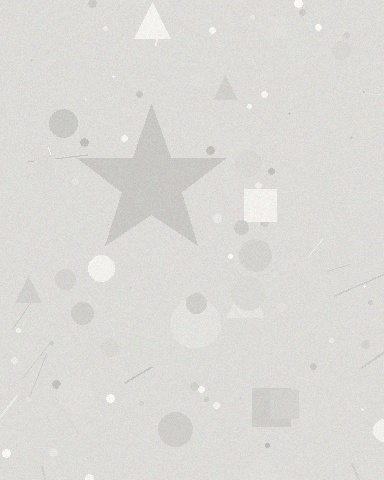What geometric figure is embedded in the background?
A star is embedded in the background.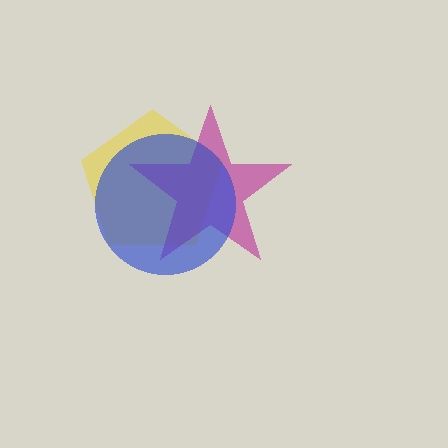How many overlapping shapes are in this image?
There are 3 overlapping shapes in the image.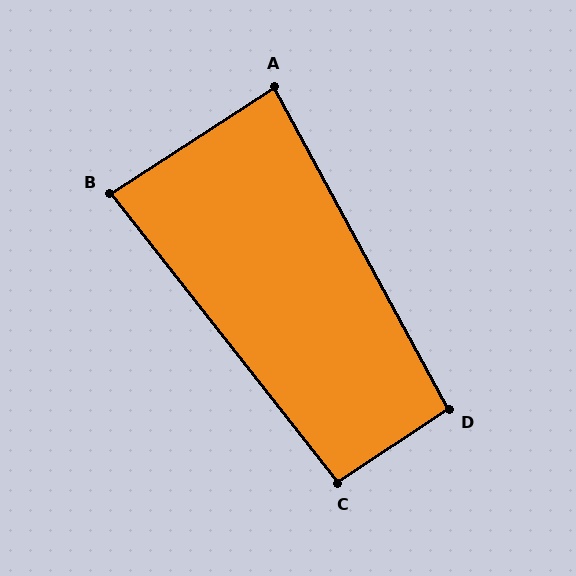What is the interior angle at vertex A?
Approximately 85 degrees (approximately right).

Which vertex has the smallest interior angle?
B, at approximately 85 degrees.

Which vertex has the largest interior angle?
D, at approximately 95 degrees.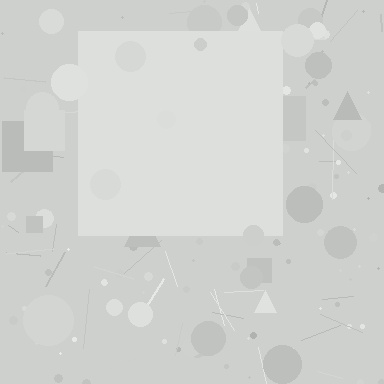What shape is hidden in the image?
A square is hidden in the image.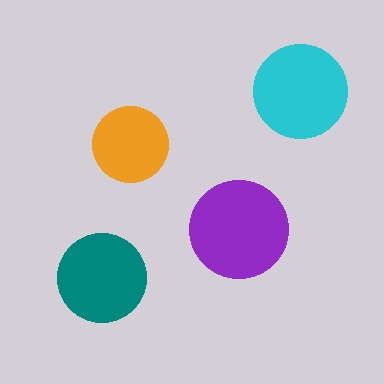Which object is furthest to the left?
The teal circle is leftmost.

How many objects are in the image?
There are 4 objects in the image.